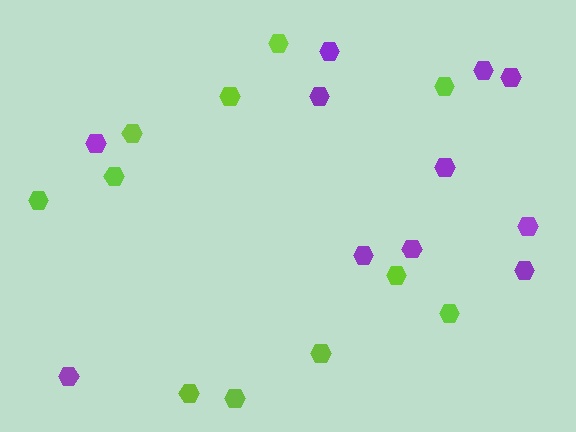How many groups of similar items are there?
There are 2 groups: one group of lime hexagons (11) and one group of purple hexagons (11).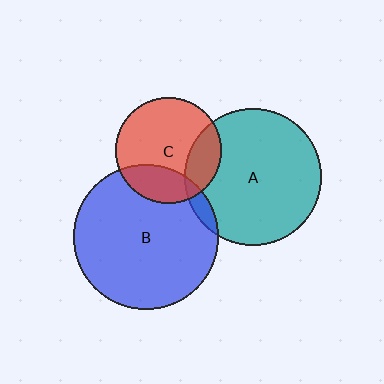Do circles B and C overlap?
Yes.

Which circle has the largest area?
Circle B (blue).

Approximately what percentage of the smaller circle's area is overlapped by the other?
Approximately 25%.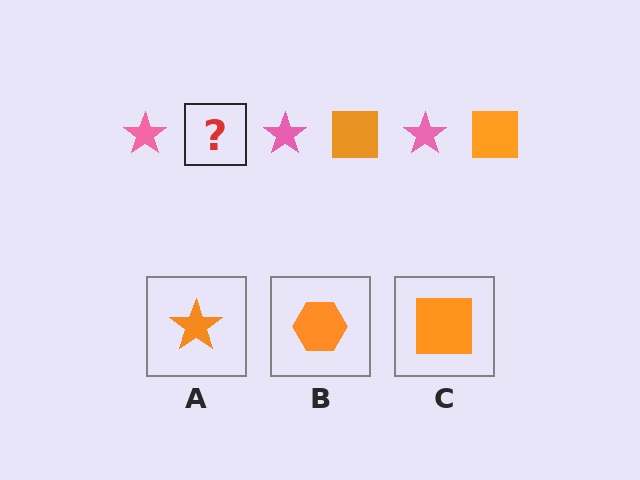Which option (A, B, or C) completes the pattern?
C.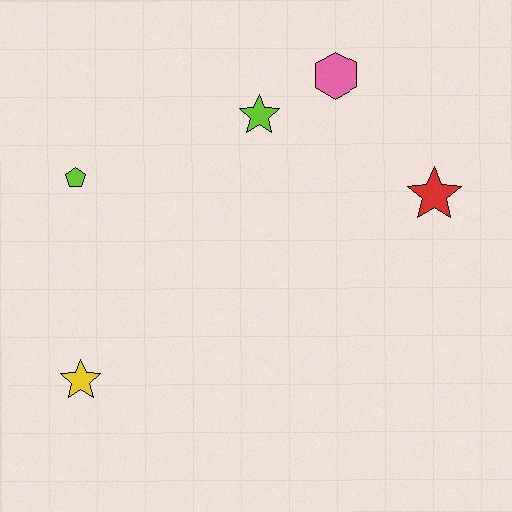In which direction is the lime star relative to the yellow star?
The lime star is above the yellow star.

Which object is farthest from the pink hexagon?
The yellow star is farthest from the pink hexagon.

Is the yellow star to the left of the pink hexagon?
Yes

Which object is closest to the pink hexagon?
The lime star is closest to the pink hexagon.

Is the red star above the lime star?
No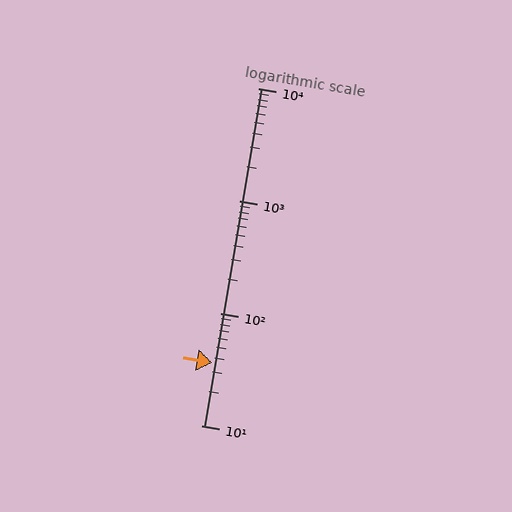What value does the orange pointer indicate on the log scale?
The pointer indicates approximately 36.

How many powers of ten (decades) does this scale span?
The scale spans 3 decades, from 10 to 10000.